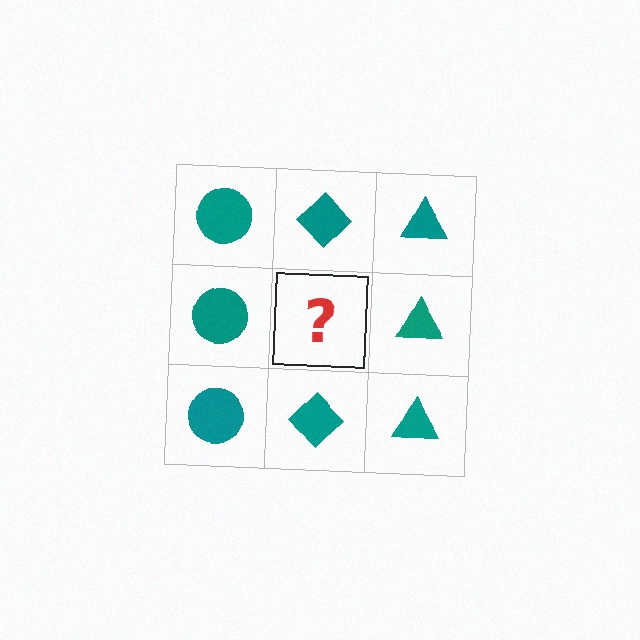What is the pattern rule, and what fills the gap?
The rule is that each column has a consistent shape. The gap should be filled with a teal diamond.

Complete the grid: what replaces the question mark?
The question mark should be replaced with a teal diamond.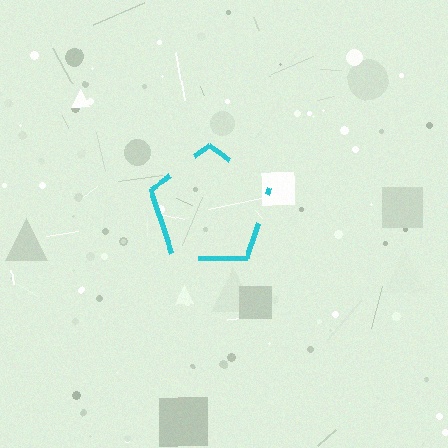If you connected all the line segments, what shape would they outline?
They would outline a pentagon.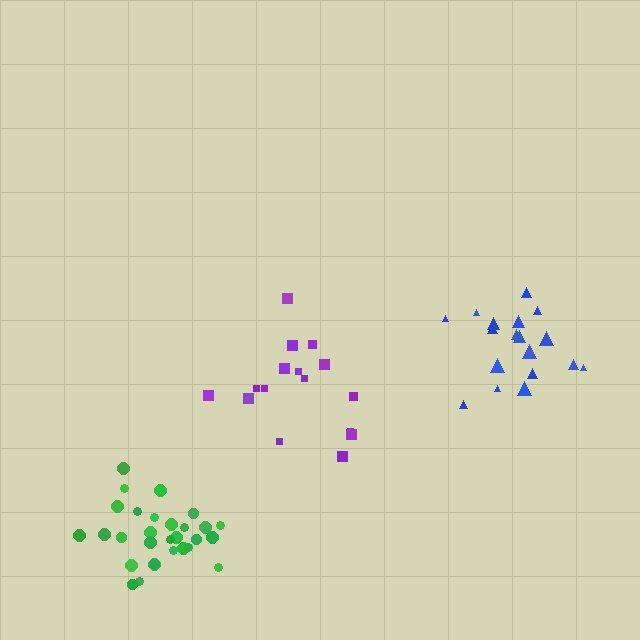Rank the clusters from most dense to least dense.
blue, green, purple.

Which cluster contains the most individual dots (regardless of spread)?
Green (29).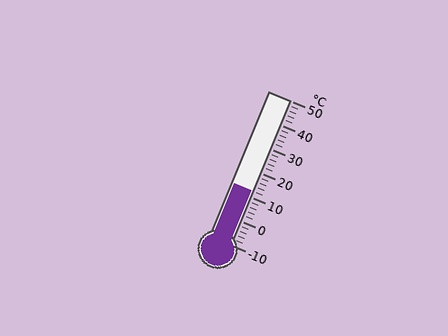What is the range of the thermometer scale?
The thermometer scale ranges from -10°C to 50°C.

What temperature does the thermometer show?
The thermometer shows approximately 12°C.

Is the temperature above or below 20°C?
The temperature is below 20°C.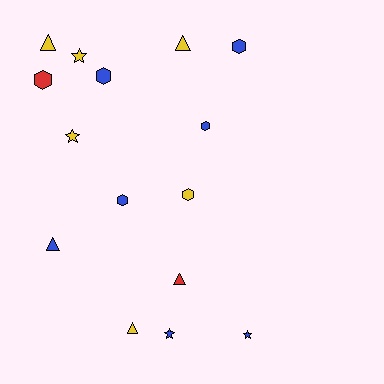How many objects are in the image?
There are 15 objects.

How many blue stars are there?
There are 2 blue stars.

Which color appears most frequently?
Blue, with 7 objects.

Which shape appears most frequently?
Hexagon, with 6 objects.